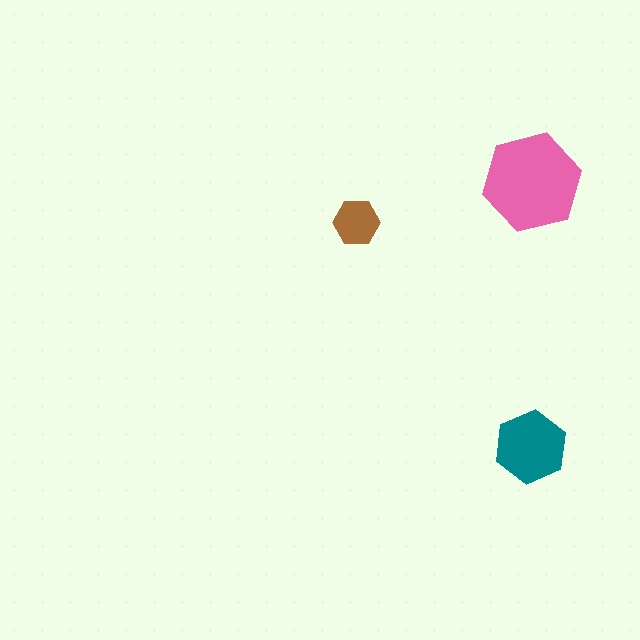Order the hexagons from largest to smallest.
the pink one, the teal one, the brown one.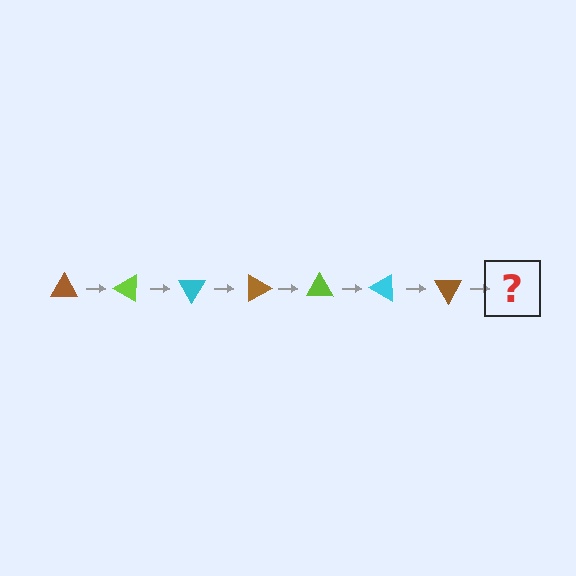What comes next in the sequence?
The next element should be a lime triangle, rotated 210 degrees from the start.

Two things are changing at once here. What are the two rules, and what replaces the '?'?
The two rules are that it rotates 30 degrees each step and the color cycles through brown, lime, and cyan. The '?' should be a lime triangle, rotated 210 degrees from the start.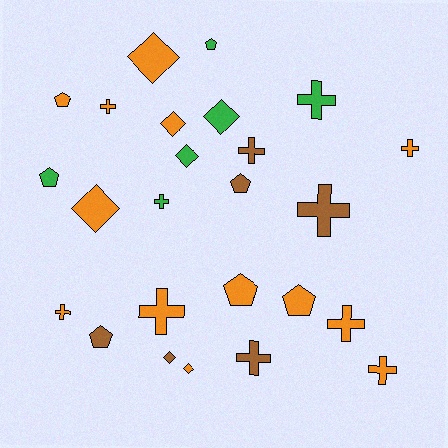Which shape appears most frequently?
Cross, with 11 objects.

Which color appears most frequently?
Orange, with 13 objects.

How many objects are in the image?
There are 25 objects.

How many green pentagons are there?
There are 2 green pentagons.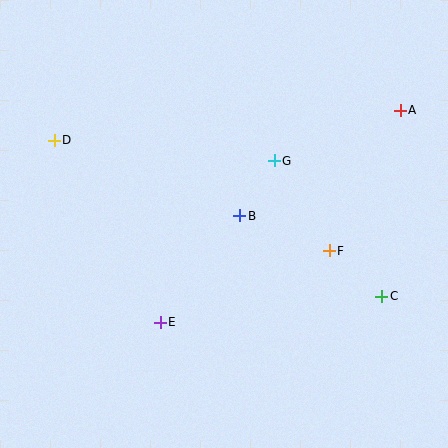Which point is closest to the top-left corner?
Point D is closest to the top-left corner.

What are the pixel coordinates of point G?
Point G is at (274, 161).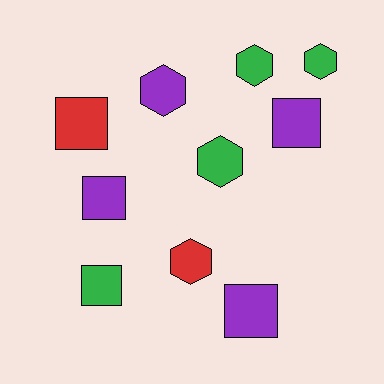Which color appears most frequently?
Green, with 4 objects.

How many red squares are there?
There is 1 red square.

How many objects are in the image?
There are 10 objects.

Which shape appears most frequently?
Square, with 5 objects.